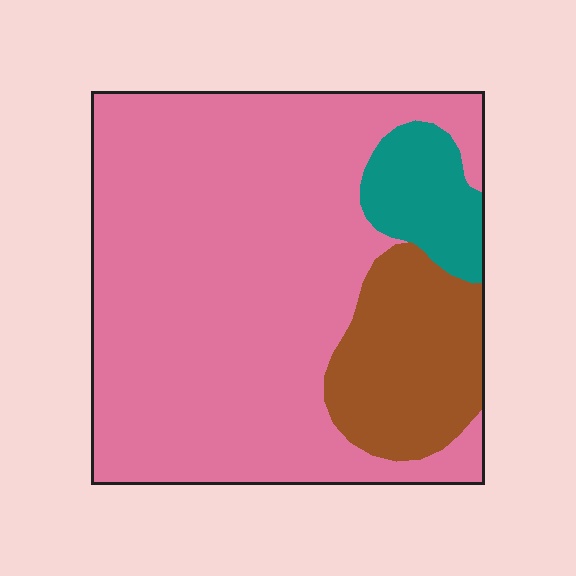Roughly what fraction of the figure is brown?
Brown covers 17% of the figure.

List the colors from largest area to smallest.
From largest to smallest: pink, brown, teal.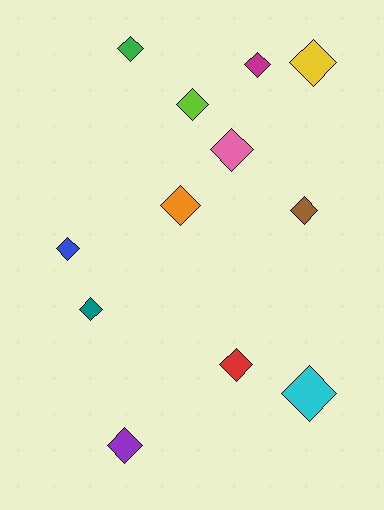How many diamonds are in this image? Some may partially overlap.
There are 12 diamonds.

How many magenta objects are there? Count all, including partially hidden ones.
There is 1 magenta object.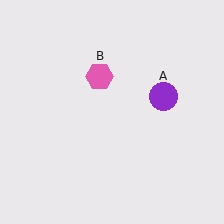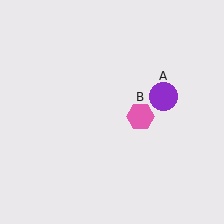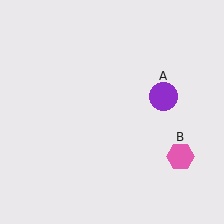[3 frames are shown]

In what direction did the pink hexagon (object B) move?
The pink hexagon (object B) moved down and to the right.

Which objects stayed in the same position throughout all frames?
Purple circle (object A) remained stationary.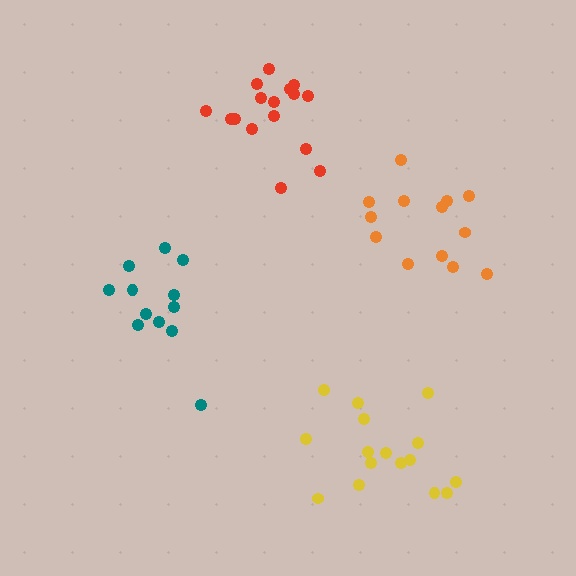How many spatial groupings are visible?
There are 4 spatial groupings.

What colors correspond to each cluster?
The clusters are colored: orange, teal, red, yellow.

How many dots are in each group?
Group 1: 13 dots, Group 2: 12 dots, Group 3: 16 dots, Group 4: 16 dots (57 total).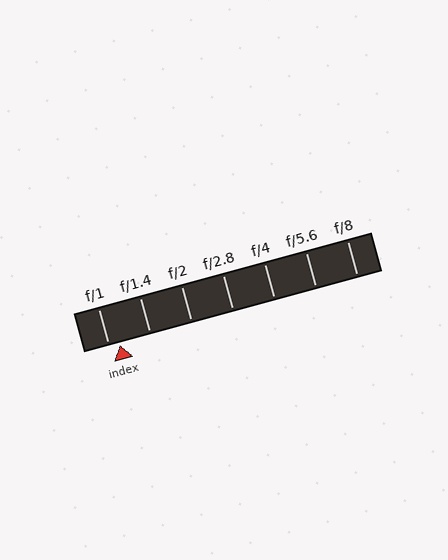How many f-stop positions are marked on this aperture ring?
There are 7 f-stop positions marked.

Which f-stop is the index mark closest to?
The index mark is closest to f/1.